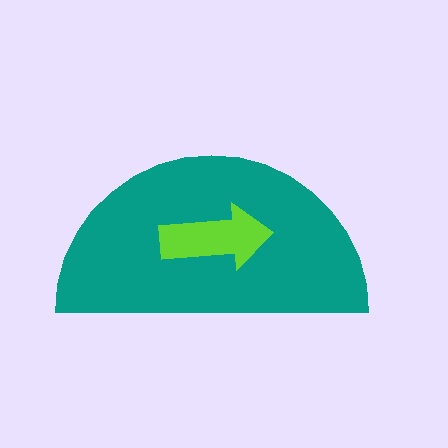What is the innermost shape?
The lime arrow.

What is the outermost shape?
The teal semicircle.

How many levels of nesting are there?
2.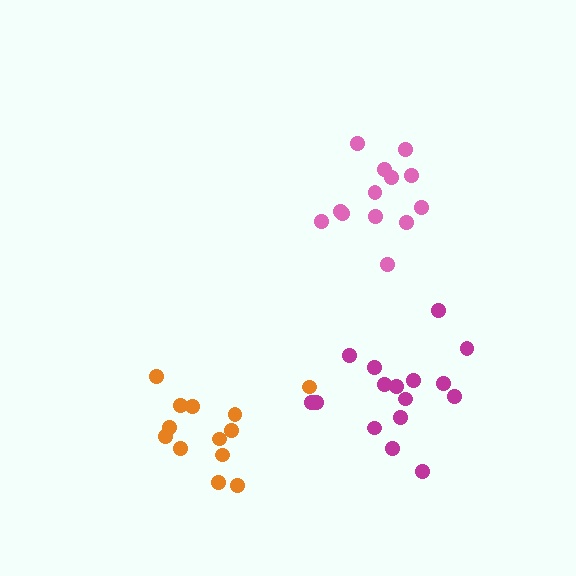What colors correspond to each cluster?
The clusters are colored: orange, pink, magenta.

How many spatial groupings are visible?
There are 3 spatial groupings.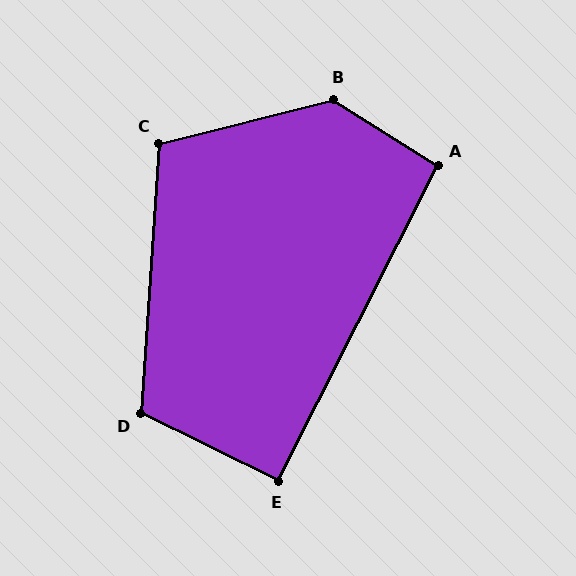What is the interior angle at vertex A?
Approximately 95 degrees (obtuse).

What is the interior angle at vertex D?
Approximately 112 degrees (obtuse).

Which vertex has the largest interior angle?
B, at approximately 134 degrees.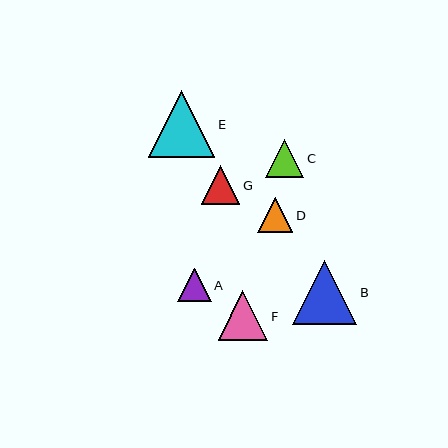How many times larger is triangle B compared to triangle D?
Triangle B is approximately 1.9 times the size of triangle D.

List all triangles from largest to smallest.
From largest to smallest: E, B, F, G, C, D, A.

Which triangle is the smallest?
Triangle A is the smallest with a size of approximately 33 pixels.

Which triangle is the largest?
Triangle E is the largest with a size of approximately 66 pixels.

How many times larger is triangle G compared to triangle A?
Triangle G is approximately 1.2 times the size of triangle A.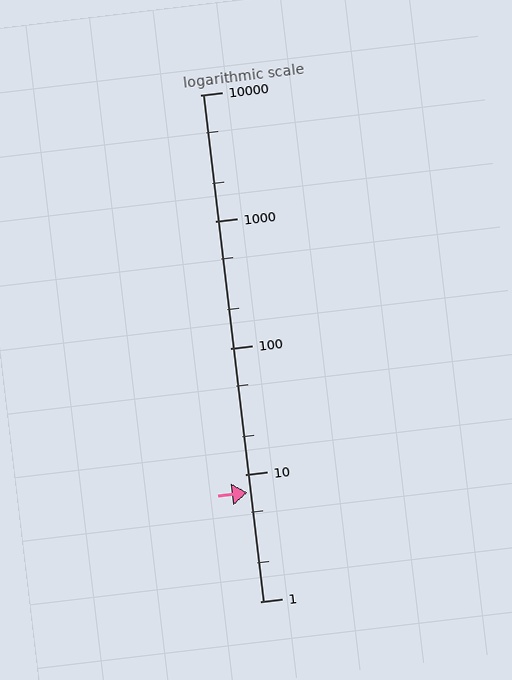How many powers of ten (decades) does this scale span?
The scale spans 4 decades, from 1 to 10000.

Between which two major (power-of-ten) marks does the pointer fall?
The pointer is between 1 and 10.